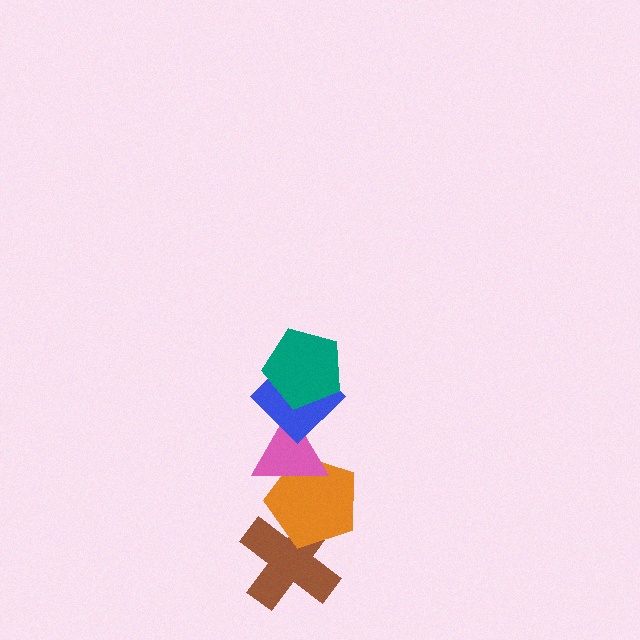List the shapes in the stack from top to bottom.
From top to bottom: the teal pentagon, the blue diamond, the pink triangle, the orange pentagon, the brown cross.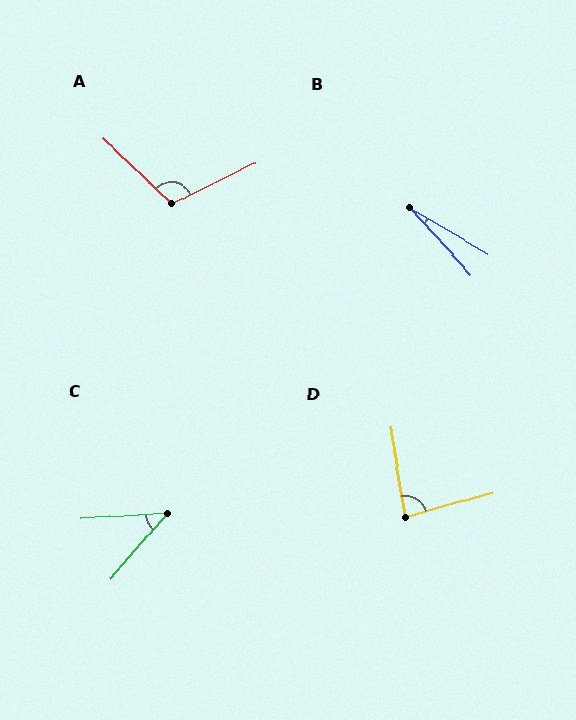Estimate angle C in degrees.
Approximately 46 degrees.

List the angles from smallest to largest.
B (18°), C (46°), D (84°), A (111°).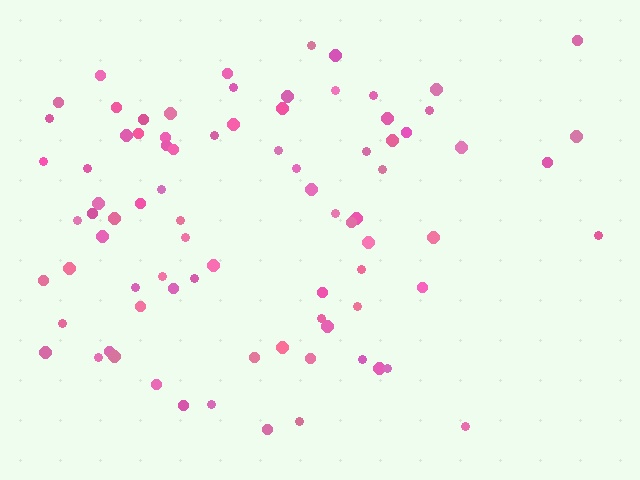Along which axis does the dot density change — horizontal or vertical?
Horizontal.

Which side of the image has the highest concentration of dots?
The left.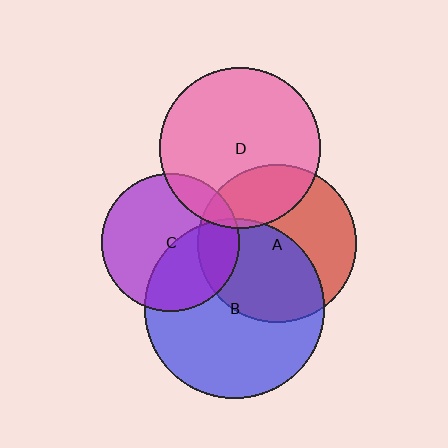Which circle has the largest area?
Circle B (blue).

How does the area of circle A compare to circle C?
Approximately 1.3 times.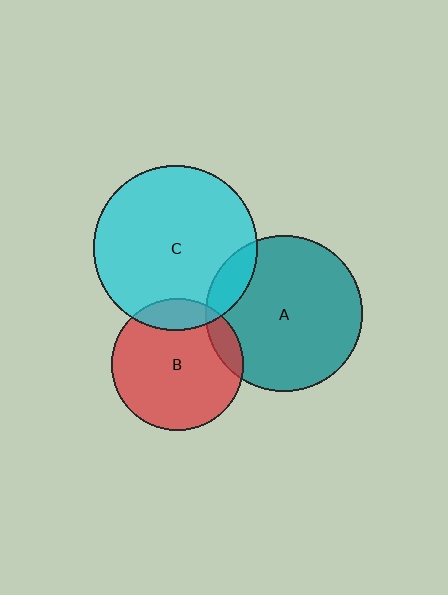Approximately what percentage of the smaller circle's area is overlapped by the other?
Approximately 10%.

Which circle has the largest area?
Circle C (cyan).